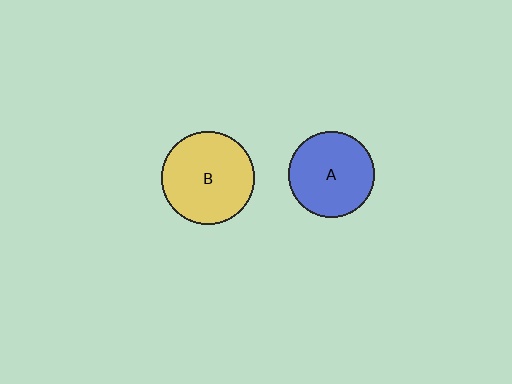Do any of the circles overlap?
No, none of the circles overlap.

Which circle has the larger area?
Circle B (yellow).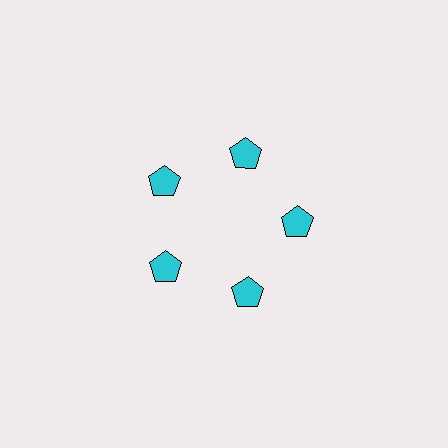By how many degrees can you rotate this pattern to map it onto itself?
The pattern maps onto itself every 72 degrees of rotation.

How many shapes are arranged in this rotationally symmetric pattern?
There are 5 shapes, arranged in 5 groups of 1.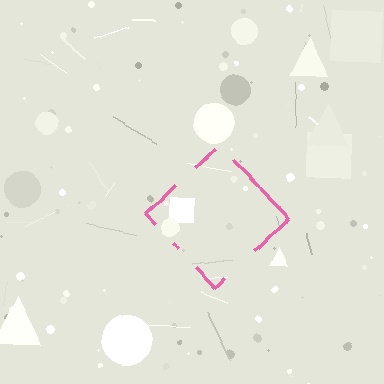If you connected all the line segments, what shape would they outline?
They would outline a diamond.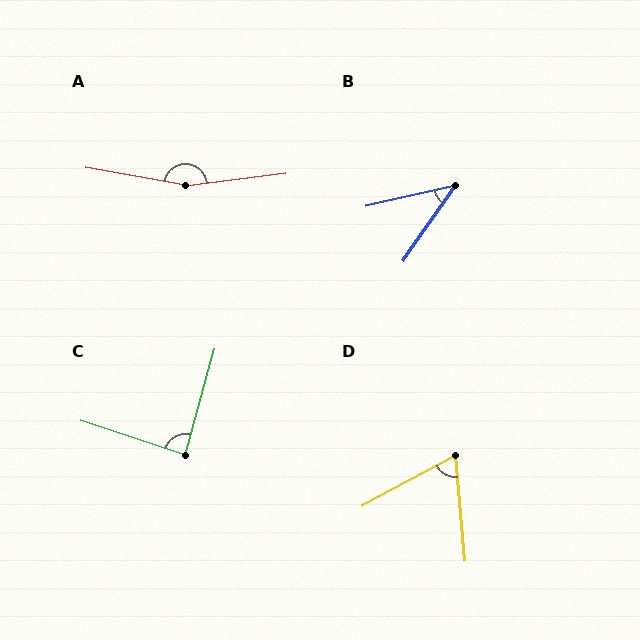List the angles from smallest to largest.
B (42°), D (67°), C (87°), A (163°).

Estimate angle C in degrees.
Approximately 87 degrees.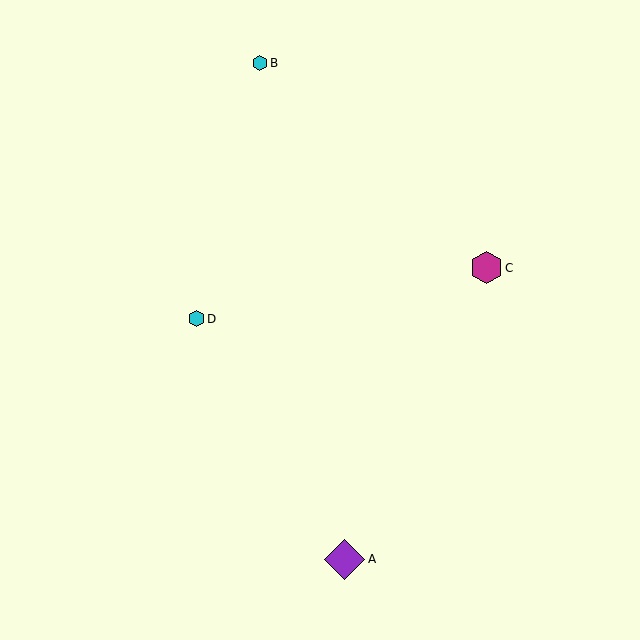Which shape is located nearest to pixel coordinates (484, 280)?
The magenta hexagon (labeled C) at (486, 268) is nearest to that location.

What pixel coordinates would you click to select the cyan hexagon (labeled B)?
Click at (260, 63) to select the cyan hexagon B.